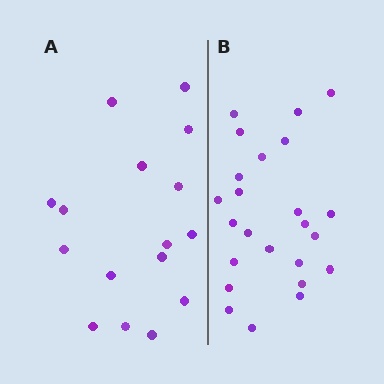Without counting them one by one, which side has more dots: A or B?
Region B (the right region) has more dots.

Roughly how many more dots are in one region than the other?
Region B has roughly 8 or so more dots than region A.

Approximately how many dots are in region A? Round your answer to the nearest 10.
About 20 dots. (The exact count is 16, which rounds to 20.)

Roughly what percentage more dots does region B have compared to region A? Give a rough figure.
About 50% more.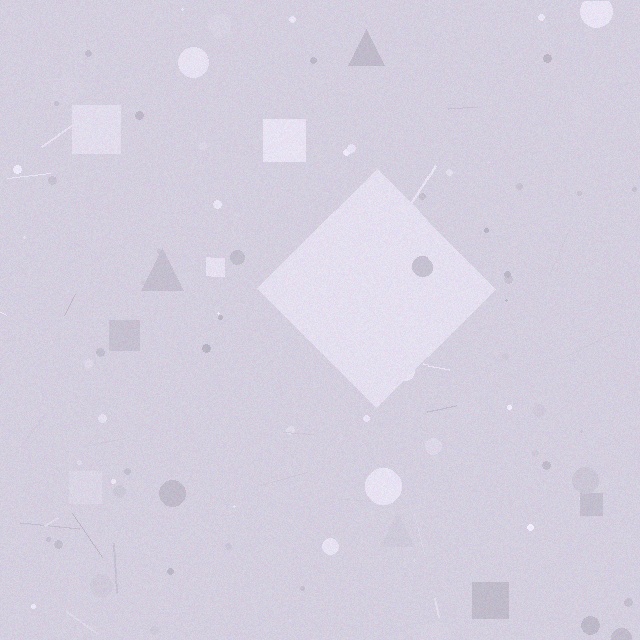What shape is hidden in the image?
A diamond is hidden in the image.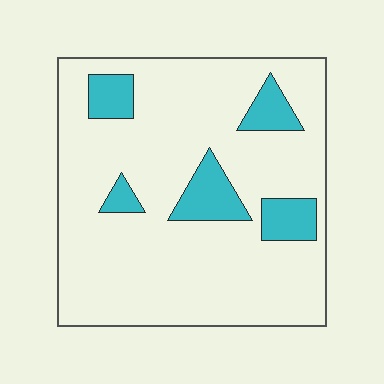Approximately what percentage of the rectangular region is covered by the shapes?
Approximately 15%.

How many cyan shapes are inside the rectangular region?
5.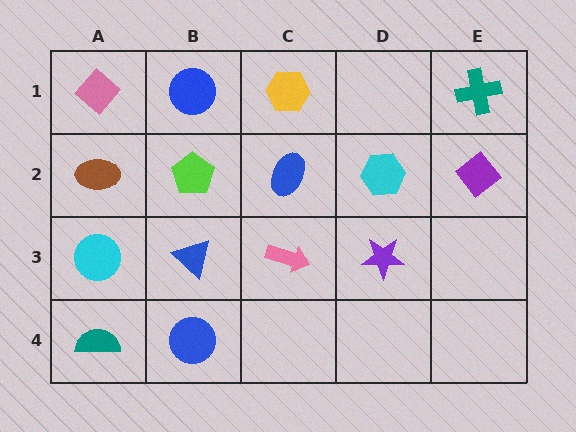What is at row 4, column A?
A teal semicircle.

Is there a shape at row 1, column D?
No, that cell is empty.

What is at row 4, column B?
A blue circle.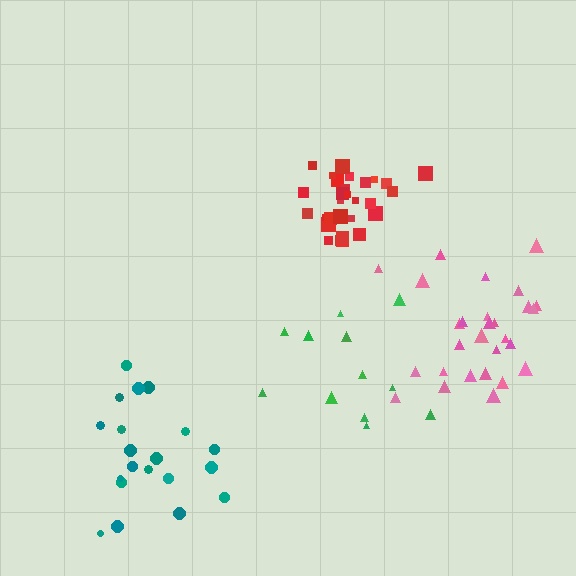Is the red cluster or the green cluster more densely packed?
Red.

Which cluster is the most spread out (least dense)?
Green.